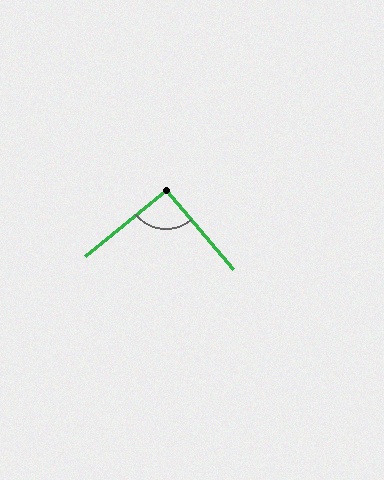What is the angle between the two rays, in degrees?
Approximately 91 degrees.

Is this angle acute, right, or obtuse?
It is approximately a right angle.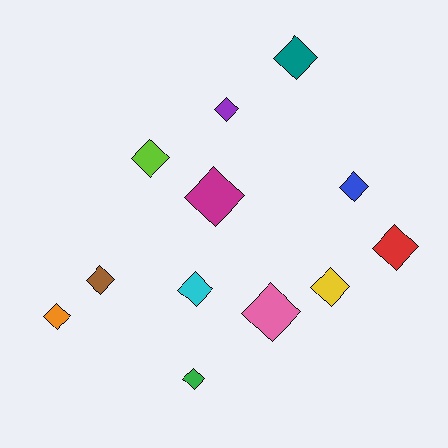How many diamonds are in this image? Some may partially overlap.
There are 12 diamonds.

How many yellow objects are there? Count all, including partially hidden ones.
There is 1 yellow object.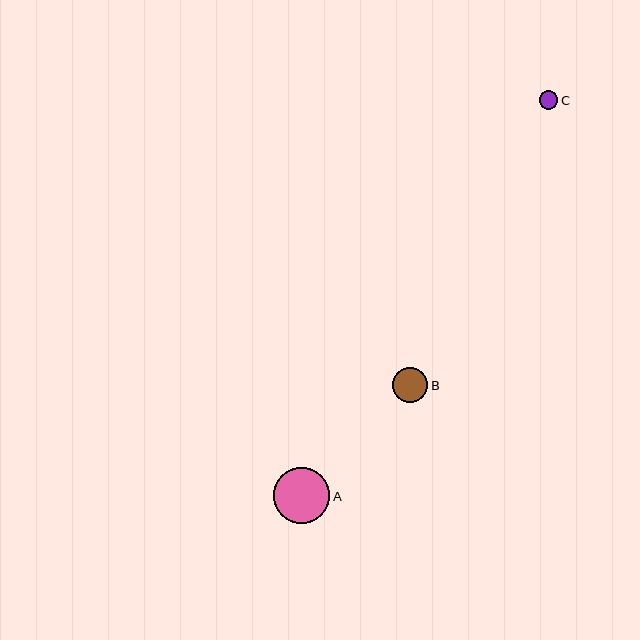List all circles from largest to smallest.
From largest to smallest: A, B, C.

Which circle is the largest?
Circle A is the largest with a size of approximately 56 pixels.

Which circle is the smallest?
Circle C is the smallest with a size of approximately 19 pixels.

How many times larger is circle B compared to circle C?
Circle B is approximately 1.9 times the size of circle C.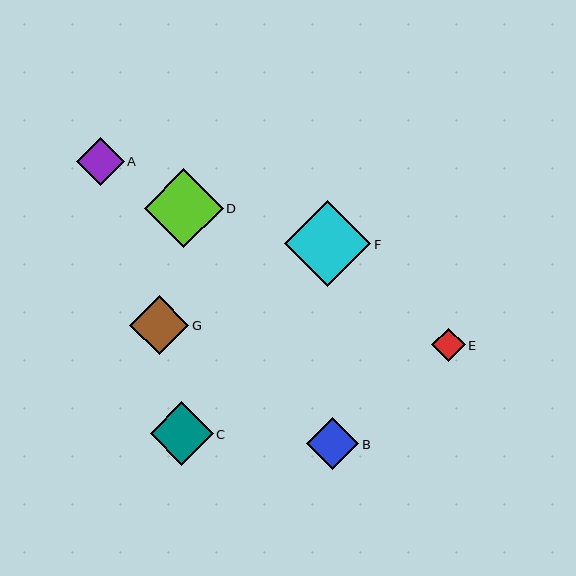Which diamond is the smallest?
Diamond E is the smallest with a size of approximately 33 pixels.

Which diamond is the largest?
Diamond F is the largest with a size of approximately 86 pixels.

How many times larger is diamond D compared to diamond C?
Diamond D is approximately 1.2 times the size of diamond C.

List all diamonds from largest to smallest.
From largest to smallest: F, D, C, G, B, A, E.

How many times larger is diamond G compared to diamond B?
Diamond G is approximately 1.1 times the size of diamond B.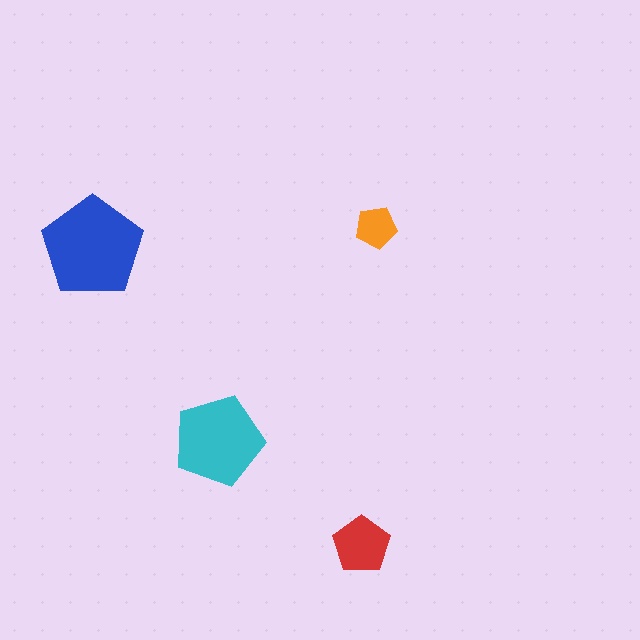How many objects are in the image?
There are 4 objects in the image.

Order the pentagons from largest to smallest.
the blue one, the cyan one, the red one, the orange one.